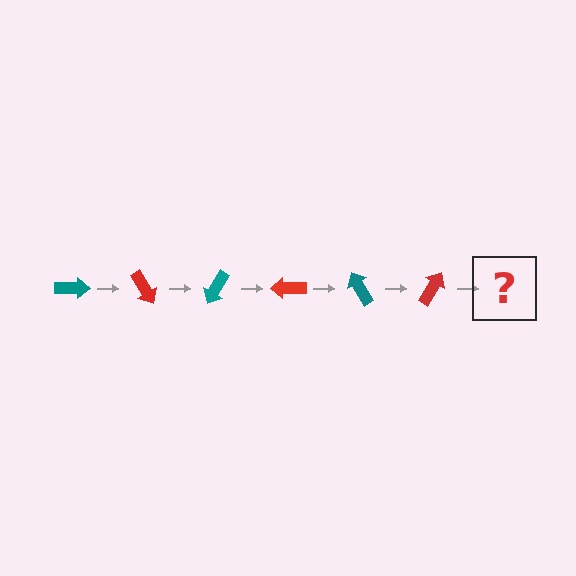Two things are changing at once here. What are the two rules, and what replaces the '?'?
The two rules are that it rotates 60 degrees each step and the color cycles through teal and red. The '?' should be a teal arrow, rotated 360 degrees from the start.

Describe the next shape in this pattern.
It should be a teal arrow, rotated 360 degrees from the start.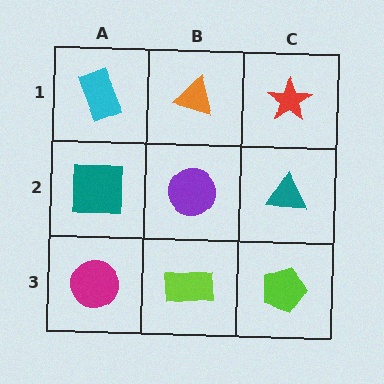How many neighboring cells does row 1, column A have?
2.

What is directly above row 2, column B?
An orange triangle.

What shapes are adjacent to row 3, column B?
A purple circle (row 2, column B), a magenta circle (row 3, column A), a lime pentagon (row 3, column C).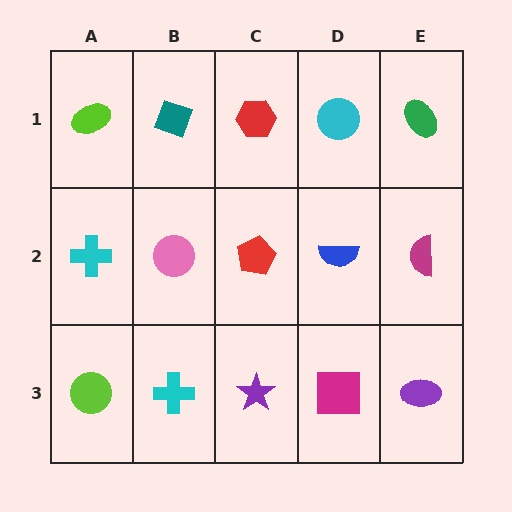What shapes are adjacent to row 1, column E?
A magenta semicircle (row 2, column E), a cyan circle (row 1, column D).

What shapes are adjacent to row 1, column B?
A pink circle (row 2, column B), a lime ellipse (row 1, column A), a red hexagon (row 1, column C).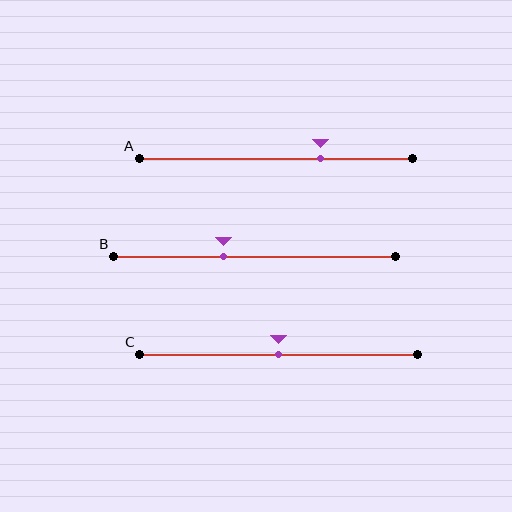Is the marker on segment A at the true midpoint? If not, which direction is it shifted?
No, the marker on segment A is shifted to the right by about 16% of the segment length.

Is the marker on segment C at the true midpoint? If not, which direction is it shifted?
Yes, the marker on segment C is at the true midpoint.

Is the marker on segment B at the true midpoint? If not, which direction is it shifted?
No, the marker on segment B is shifted to the left by about 11% of the segment length.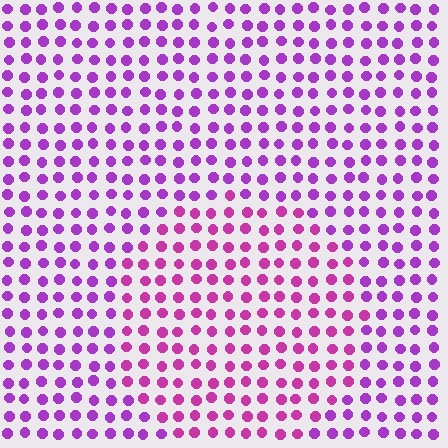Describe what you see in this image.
The image is filled with small purple elements in a uniform arrangement. A circle-shaped region is visible where the elements are tinted to a slightly different hue, forming a subtle color boundary.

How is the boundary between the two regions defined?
The boundary is defined purely by a slight shift in hue (about 27 degrees). Spacing, size, and orientation are identical on both sides.